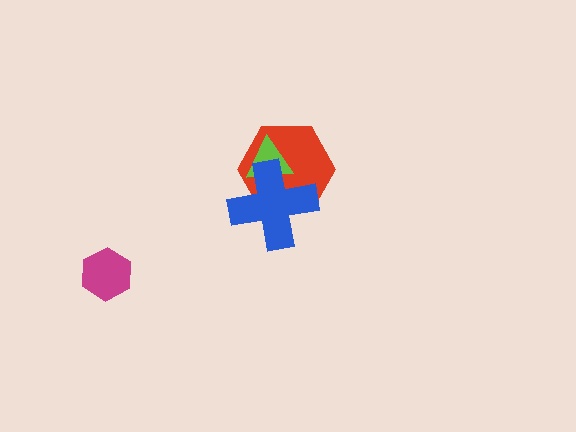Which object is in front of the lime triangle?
The blue cross is in front of the lime triangle.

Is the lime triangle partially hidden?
Yes, it is partially covered by another shape.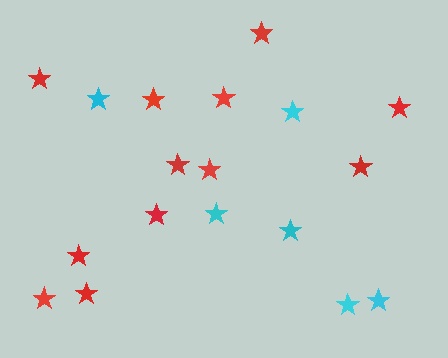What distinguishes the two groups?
There are 2 groups: one group of red stars (12) and one group of cyan stars (6).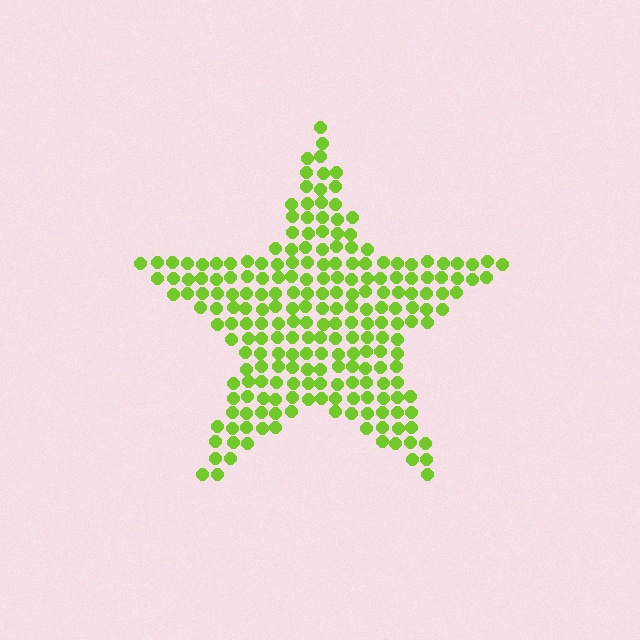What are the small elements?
The small elements are circles.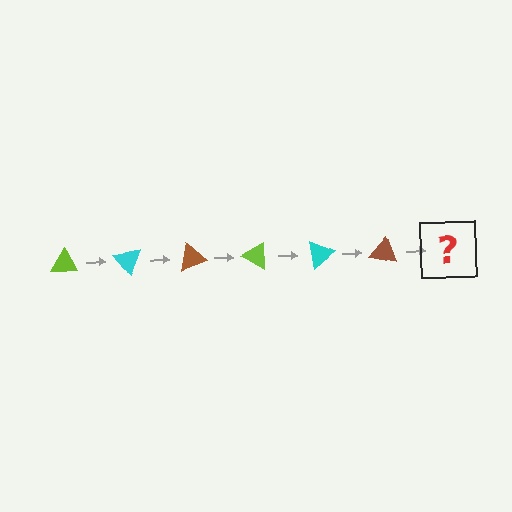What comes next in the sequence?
The next element should be a lime triangle, rotated 300 degrees from the start.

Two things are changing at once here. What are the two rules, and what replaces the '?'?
The two rules are that it rotates 50 degrees each step and the color cycles through lime, cyan, and brown. The '?' should be a lime triangle, rotated 300 degrees from the start.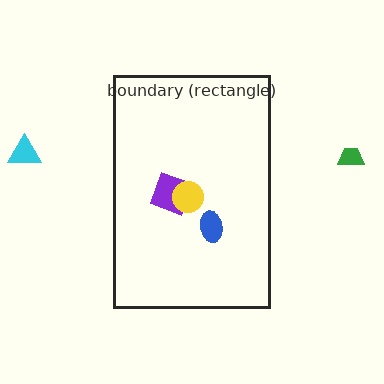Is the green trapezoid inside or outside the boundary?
Outside.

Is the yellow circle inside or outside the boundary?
Inside.